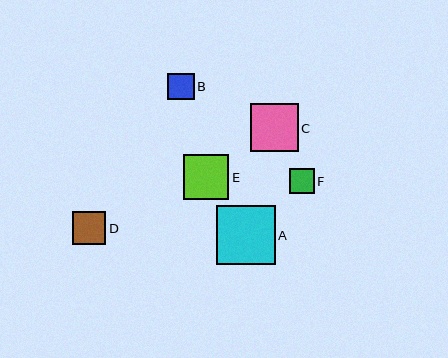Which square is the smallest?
Square F is the smallest with a size of approximately 25 pixels.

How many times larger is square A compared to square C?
Square A is approximately 1.2 times the size of square C.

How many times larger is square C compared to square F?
Square C is approximately 1.9 times the size of square F.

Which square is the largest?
Square A is the largest with a size of approximately 58 pixels.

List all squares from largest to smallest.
From largest to smallest: A, C, E, D, B, F.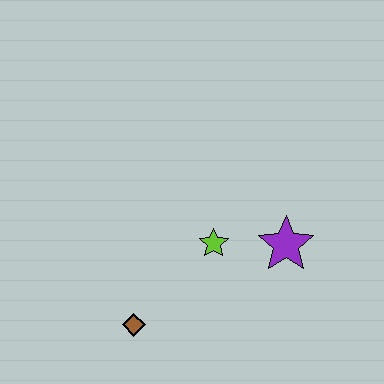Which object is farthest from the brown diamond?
The purple star is farthest from the brown diamond.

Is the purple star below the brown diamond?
No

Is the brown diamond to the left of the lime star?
Yes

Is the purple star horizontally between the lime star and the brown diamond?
No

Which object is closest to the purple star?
The lime star is closest to the purple star.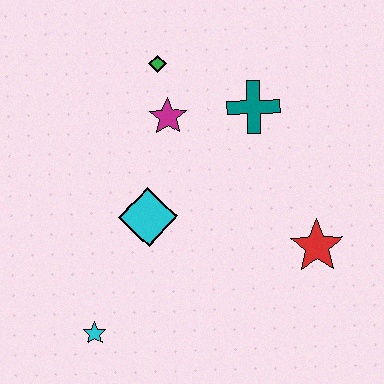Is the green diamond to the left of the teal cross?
Yes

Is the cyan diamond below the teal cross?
Yes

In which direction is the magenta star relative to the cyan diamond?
The magenta star is above the cyan diamond.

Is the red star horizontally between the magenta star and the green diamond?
No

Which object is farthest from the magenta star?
The cyan star is farthest from the magenta star.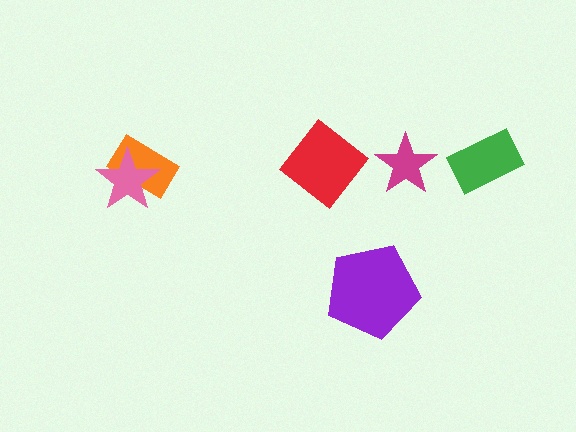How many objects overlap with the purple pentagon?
0 objects overlap with the purple pentagon.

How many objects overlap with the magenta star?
0 objects overlap with the magenta star.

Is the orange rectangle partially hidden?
Yes, it is partially covered by another shape.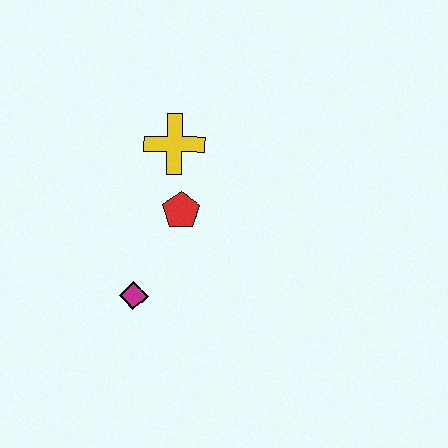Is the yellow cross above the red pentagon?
Yes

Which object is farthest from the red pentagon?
The magenta diamond is farthest from the red pentagon.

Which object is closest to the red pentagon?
The yellow cross is closest to the red pentagon.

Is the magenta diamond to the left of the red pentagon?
Yes